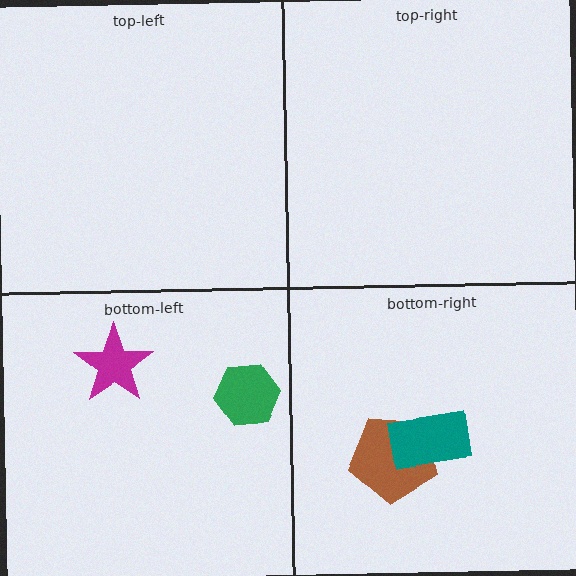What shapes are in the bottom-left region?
The green hexagon, the magenta star.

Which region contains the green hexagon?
The bottom-left region.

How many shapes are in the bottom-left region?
2.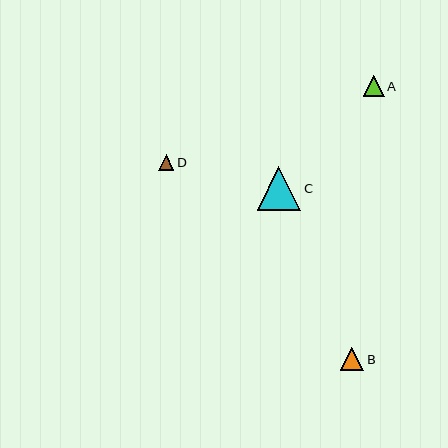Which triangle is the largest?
Triangle C is the largest with a size of approximately 44 pixels.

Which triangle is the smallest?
Triangle D is the smallest with a size of approximately 16 pixels.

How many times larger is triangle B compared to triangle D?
Triangle B is approximately 1.5 times the size of triangle D.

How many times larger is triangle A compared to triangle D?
Triangle A is approximately 1.3 times the size of triangle D.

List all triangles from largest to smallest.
From largest to smallest: C, B, A, D.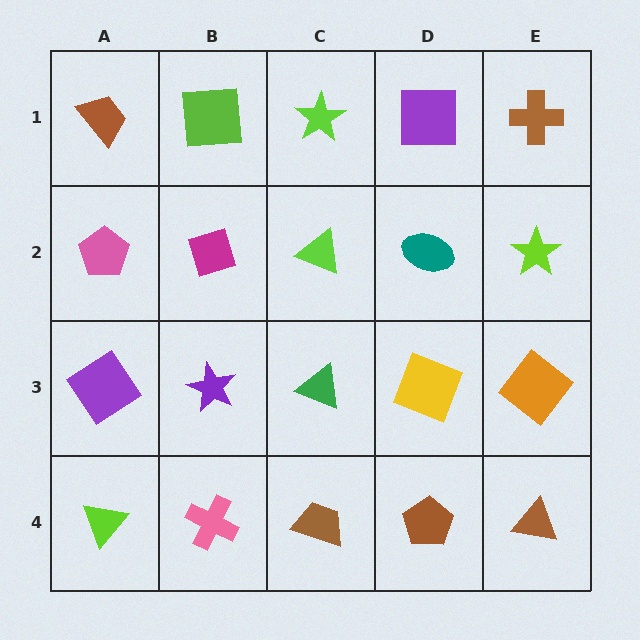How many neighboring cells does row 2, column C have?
4.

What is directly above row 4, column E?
An orange diamond.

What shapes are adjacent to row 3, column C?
A lime triangle (row 2, column C), a brown trapezoid (row 4, column C), a purple star (row 3, column B), a yellow square (row 3, column D).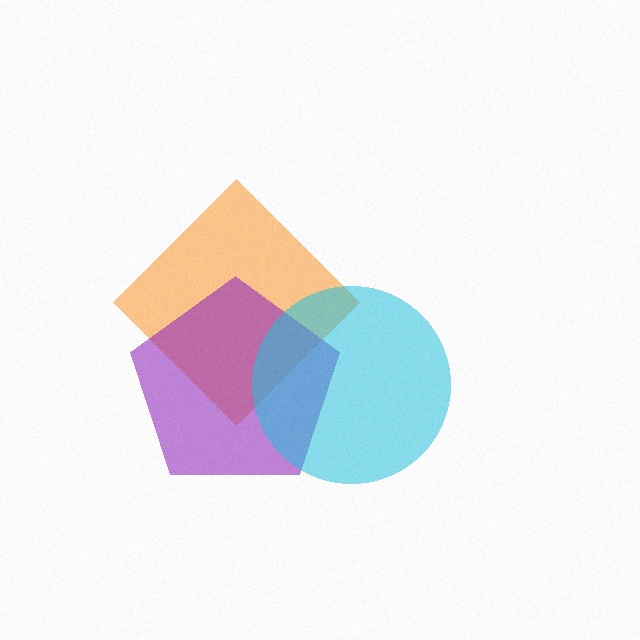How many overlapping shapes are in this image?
There are 3 overlapping shapes in the image.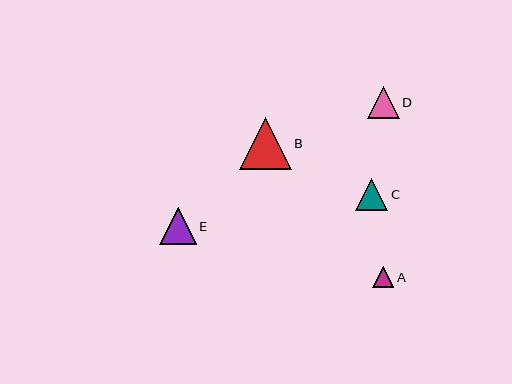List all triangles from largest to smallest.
From largest to smallest: B, E, C, D, A.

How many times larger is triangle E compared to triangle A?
Triangle E is approximately 1.7 times the size of triangle A.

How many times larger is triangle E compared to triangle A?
Triangle E is approximately 1.7 times the size of triangle A.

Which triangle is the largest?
Triangle B is the largest with a size of approximately 52 pixels.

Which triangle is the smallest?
Triangle A is the smallest with a size of approximately 21 pixels.